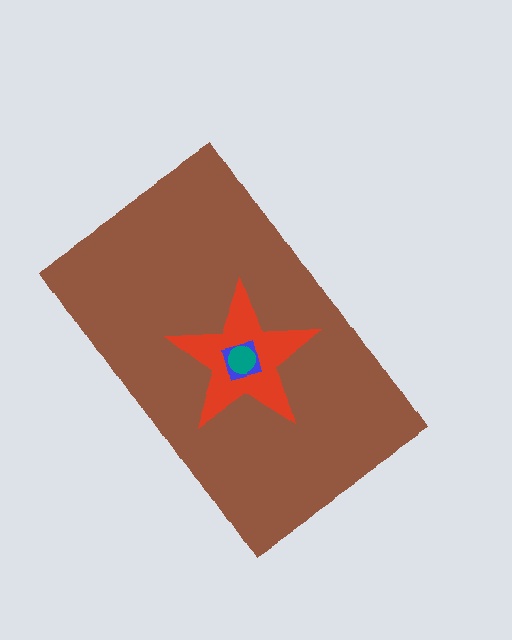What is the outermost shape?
The brown rectangle.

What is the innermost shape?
The teal circle.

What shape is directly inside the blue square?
The teal circle.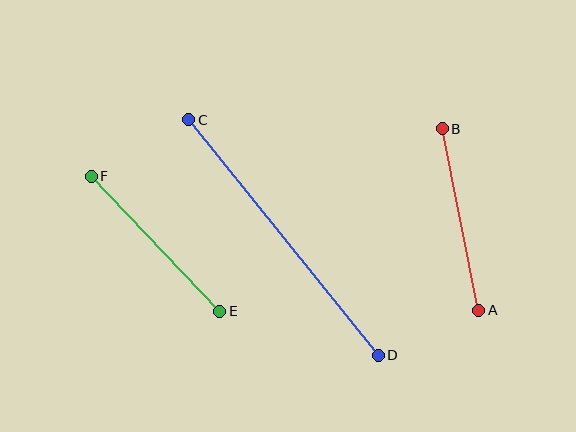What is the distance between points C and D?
The distance is approximately 302 pixels.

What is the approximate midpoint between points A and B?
The midpoint is at approximately (460, 220) pixels.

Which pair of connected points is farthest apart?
Points C and D are farthest apart.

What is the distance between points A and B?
The distance is approximately 185 pixels.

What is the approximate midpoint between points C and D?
The midpoint is at approximately (284, 238) pixels.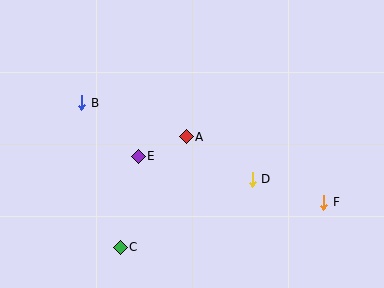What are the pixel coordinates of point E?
Point E is at (138, 156).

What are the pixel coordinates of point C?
Point C is at (120, 247).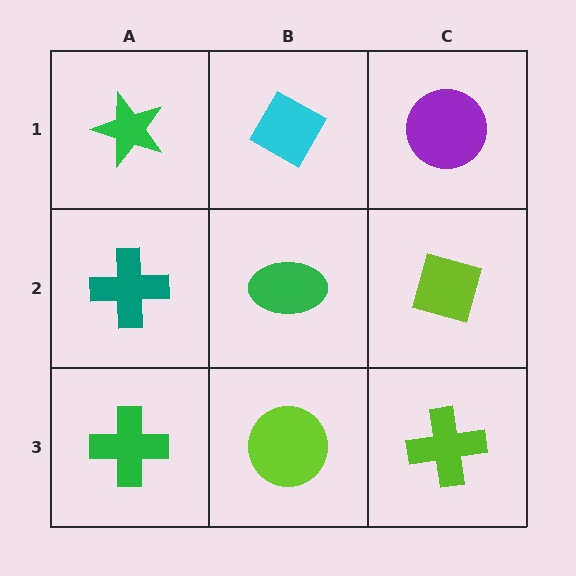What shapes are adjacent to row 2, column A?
A green star (row 1, column A), a green cross (row 3, column A), a green ellipse (row 2, column B).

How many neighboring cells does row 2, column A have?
3.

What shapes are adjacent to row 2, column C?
A purple circle (row 1, column C), a lime cross (row 3, column C), a green ellipse (row 2, column B).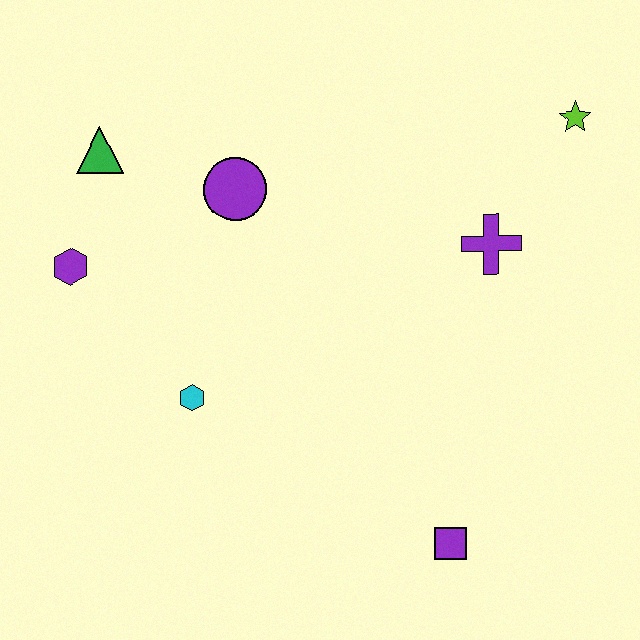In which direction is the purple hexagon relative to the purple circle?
The purple hexagon is to the left of the purple circle.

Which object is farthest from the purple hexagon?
The lime star is farthest from the purple hexagon.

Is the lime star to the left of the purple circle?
No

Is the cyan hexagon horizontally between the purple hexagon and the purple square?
Yes